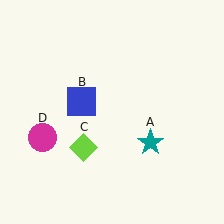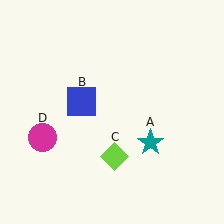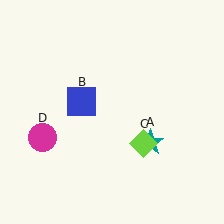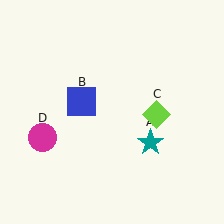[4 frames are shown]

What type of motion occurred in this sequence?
The lime diamond (object C) rotated counterclockwise around the center of the scene.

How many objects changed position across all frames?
1 object changed position: lime diamond (object C).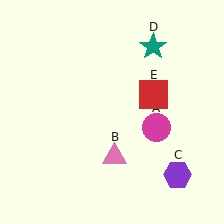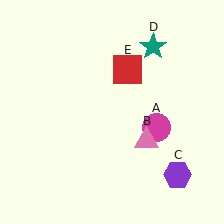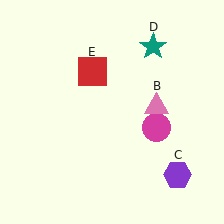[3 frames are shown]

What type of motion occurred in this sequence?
The pink triangle (object B), red square (object E) rotated counterclockwise around the center of the scene.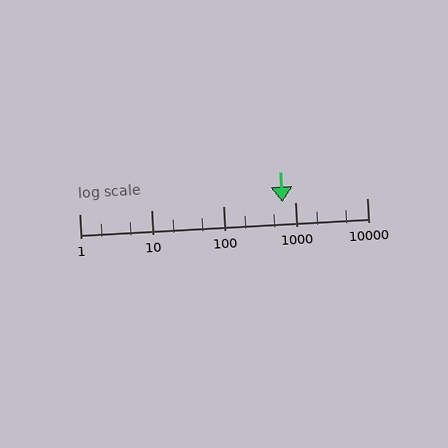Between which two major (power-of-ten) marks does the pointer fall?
The pointer is between 100 and 1000.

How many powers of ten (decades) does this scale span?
The scale spans 4 decades, from 1 to 10000.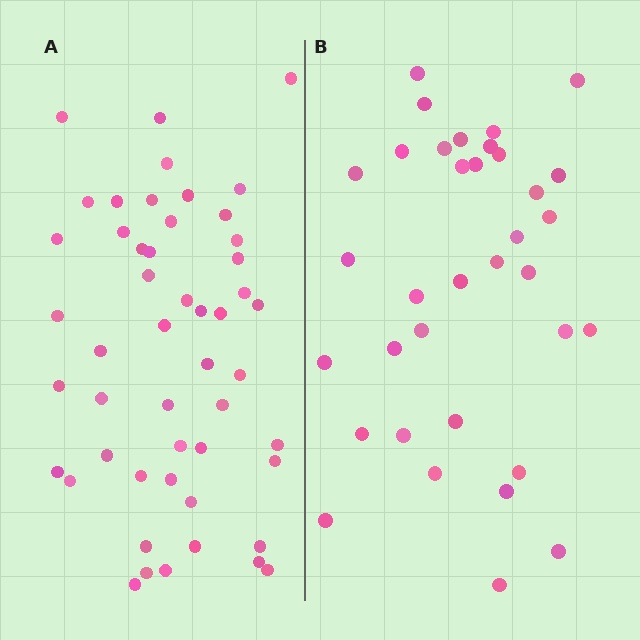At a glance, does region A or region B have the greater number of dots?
Region A (the left region) has more dots.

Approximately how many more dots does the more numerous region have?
Region A has approximately 15 more dots than region B.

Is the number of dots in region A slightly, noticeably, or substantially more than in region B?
Region A has noticeably more, but not dramatically so. The ratio is roughly 1.4 to 1.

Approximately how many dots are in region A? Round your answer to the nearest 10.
About 50 dots.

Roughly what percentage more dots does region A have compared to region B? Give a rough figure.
About 45% more.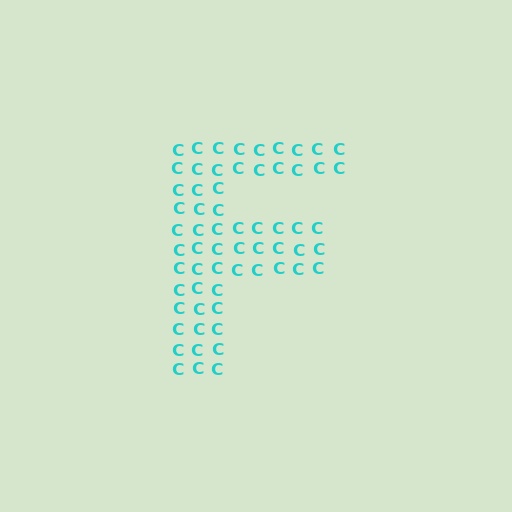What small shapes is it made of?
It is made of small letter C's.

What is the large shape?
The large shape is the letter F.